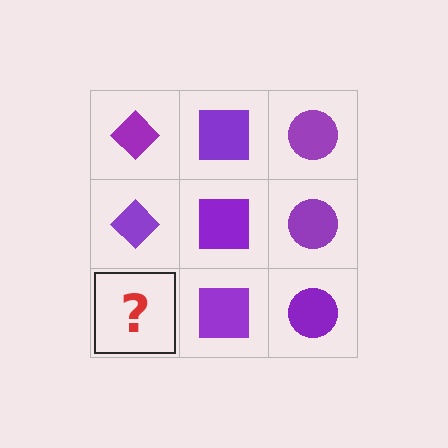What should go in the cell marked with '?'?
The missing cell should contain a purple diamond.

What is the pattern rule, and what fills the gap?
The rule is that each column has a consistent shape. The gap should be filled with a purple diamond.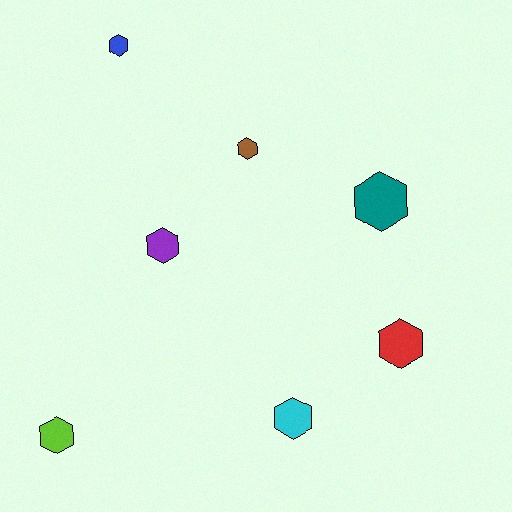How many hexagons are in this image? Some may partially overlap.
There are 7 hexagons.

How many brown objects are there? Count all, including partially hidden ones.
There is 1 brown object.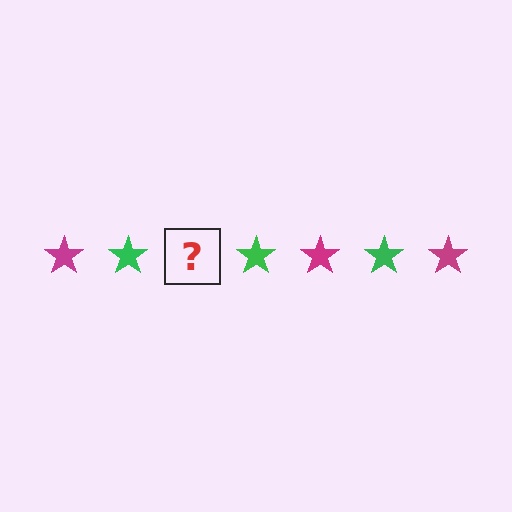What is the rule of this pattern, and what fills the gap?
The rule is that the pattern cycles through magenta, green stars. The gap should be filled with a magenta star.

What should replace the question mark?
The question mark should be replaced with a magenta star.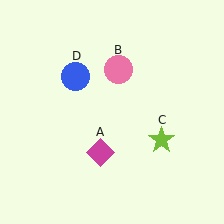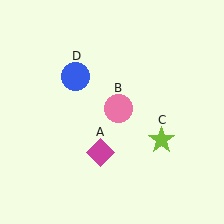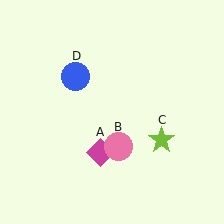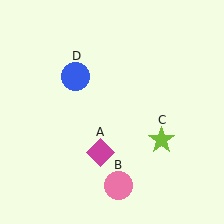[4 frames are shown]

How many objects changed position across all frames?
1 object changed position: pink circle (object B).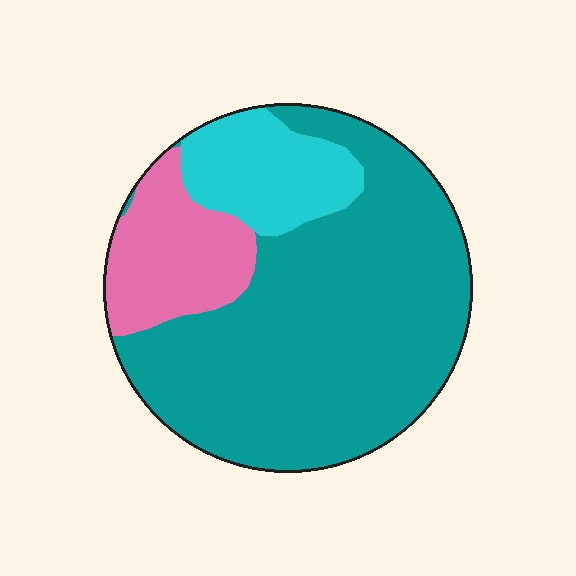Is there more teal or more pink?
Teal.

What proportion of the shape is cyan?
Cyan takes up about one sixth (1/6) of the shape.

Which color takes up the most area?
Teal, at roughly 70%.